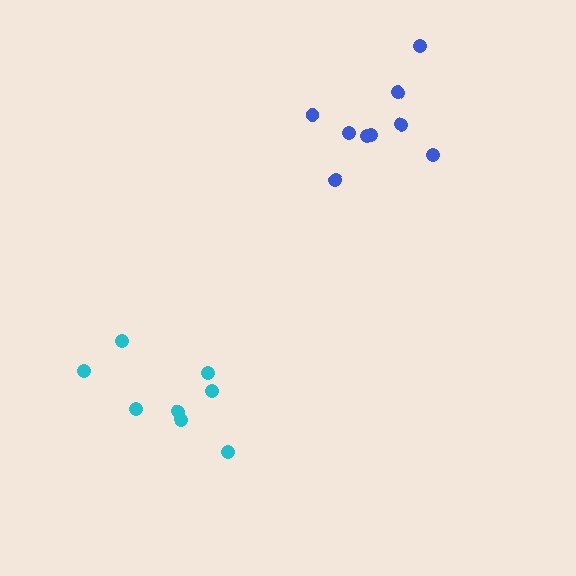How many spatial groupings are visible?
There are 2 spatial groupings.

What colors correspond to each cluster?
The clusters are colored: blue, cyan.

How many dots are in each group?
Group 1: 9 dots, Group 2: 8 dots (17 total).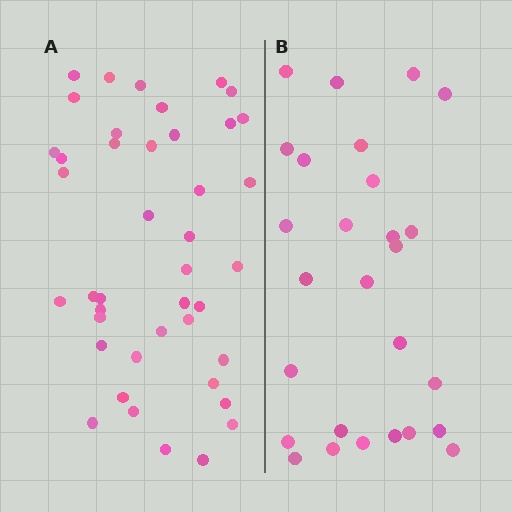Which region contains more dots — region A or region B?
Region A (the left region) has more dots.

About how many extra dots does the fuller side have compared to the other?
Region A has approximately 15 more dots than region B.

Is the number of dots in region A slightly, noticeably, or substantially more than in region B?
Region A has substantially more. The ratio is roughly 1.6 to 1.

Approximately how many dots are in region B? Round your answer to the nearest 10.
About 30 dots. (The exact count is 27, which rounds to 30.)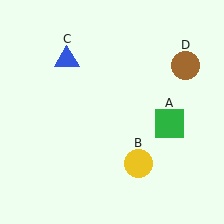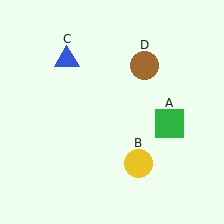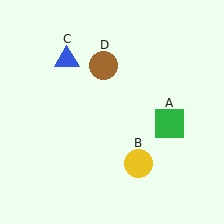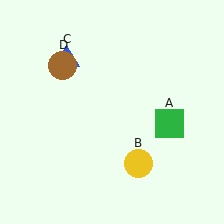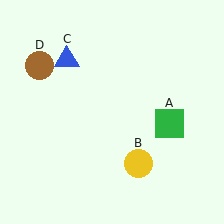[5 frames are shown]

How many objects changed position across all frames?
1 object changed position: brown circle (object D).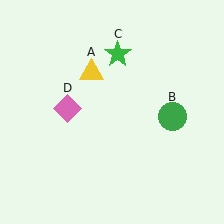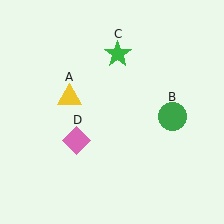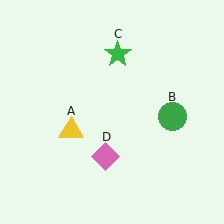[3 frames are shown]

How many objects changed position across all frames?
2 objects changed position: yellow triangle (object A), pink diamond (object D).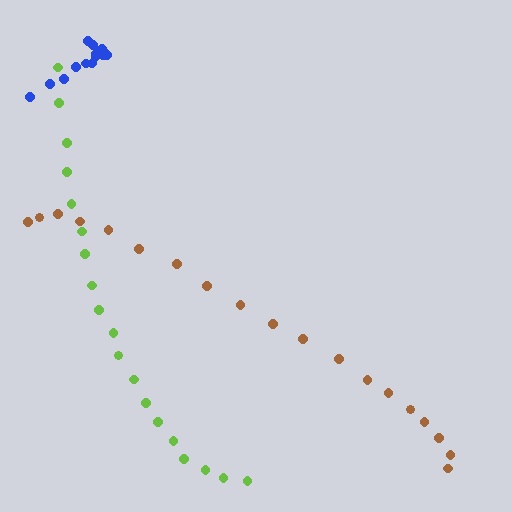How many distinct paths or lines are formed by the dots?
There are 3 distinct paths.